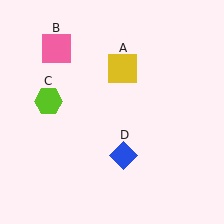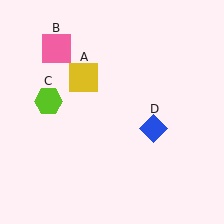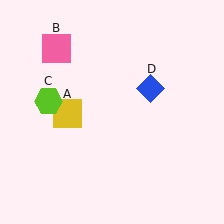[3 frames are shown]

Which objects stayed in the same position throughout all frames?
Pink square (object B) and lime hexagon (object C) remained stationary.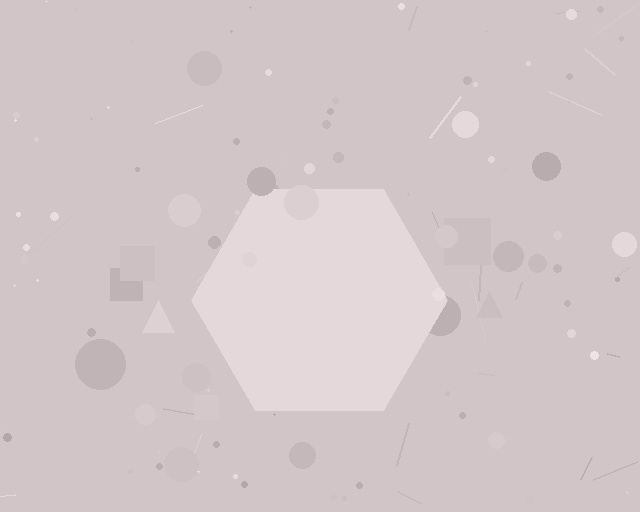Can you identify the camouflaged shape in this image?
The camouflaged shape is a hexagon.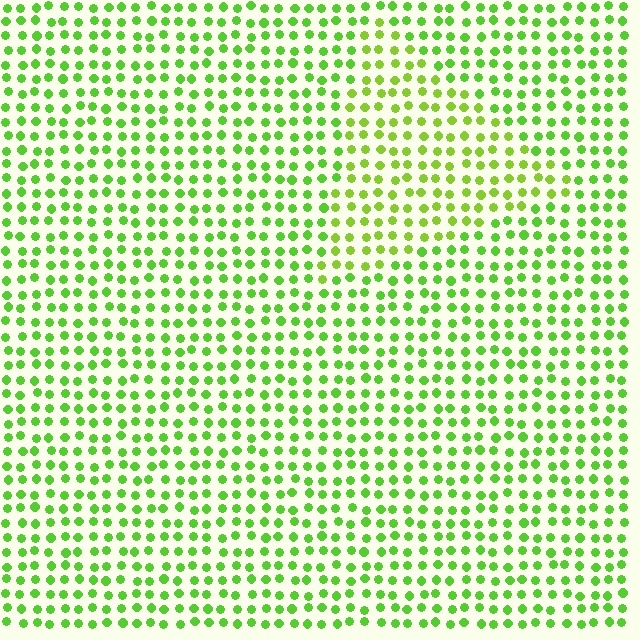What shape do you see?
I see a triangle.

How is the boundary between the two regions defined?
The boundary is defined purely by a slight shift in hue (about 20 degrees). Spacing, size, and orientation are identical on both sides.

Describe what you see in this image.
The image is filled with small lime elements in a uniform arrangement. A triangle-shaped region is visible where the elements are tinted to a slightly different hue, forming a subtle color boundary.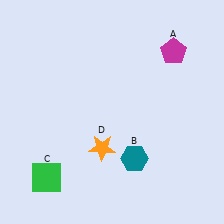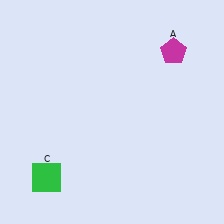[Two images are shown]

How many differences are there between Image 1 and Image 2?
There are 2 differences between the two images.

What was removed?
The teal hexagon (B), the orange star (D) were removed in Image 2.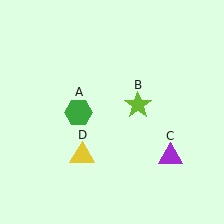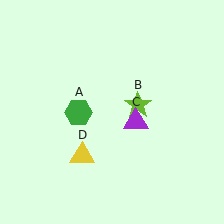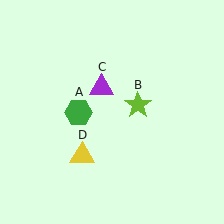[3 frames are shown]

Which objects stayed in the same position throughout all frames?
Green hexagon (object A) and lime star (object B) and yellow triangle (object D) remained stationary.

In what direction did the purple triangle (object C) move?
The purple triangle (object C) moved up and to the left.